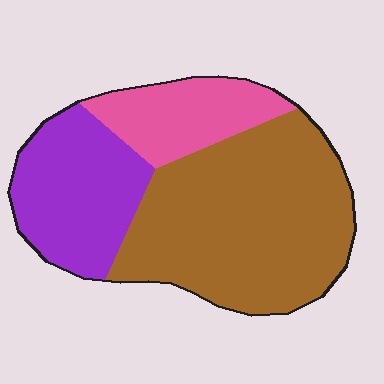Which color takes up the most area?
Brown, at roughly 55%.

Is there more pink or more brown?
Brown.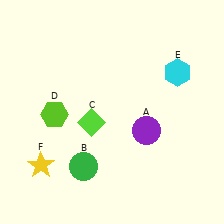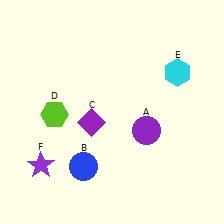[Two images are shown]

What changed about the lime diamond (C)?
In Image 1, C is lime. In Image 2, it changed to purple.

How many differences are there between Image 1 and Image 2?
There are 3 differences between the two images.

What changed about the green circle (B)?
In Image 1, B is green. In Image 2, it changed to blue.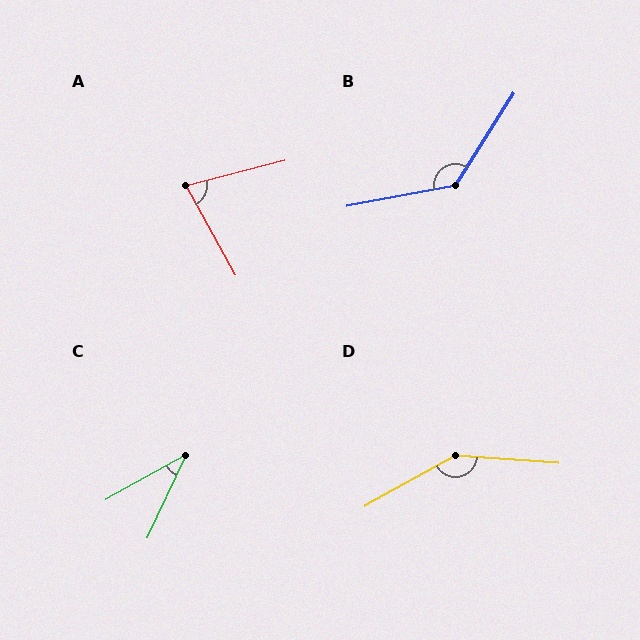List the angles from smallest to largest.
C (36°), A (76°), B (133°), D (147°).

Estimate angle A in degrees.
Approximately 76 degrees.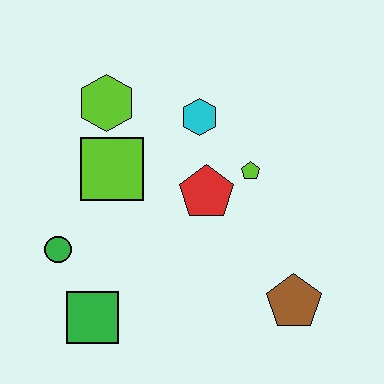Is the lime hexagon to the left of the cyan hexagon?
Yes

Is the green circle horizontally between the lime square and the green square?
No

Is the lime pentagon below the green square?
No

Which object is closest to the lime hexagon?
The lime square is closest to the lime hexagon.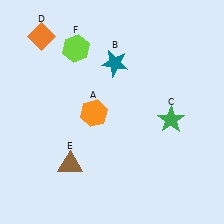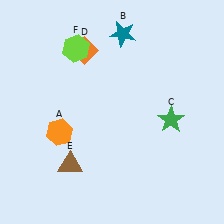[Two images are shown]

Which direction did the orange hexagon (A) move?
The orange hexagon (A) moved left.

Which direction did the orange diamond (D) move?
The orange diamond (D) moved right.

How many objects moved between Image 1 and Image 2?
3 objects moved between the two images.